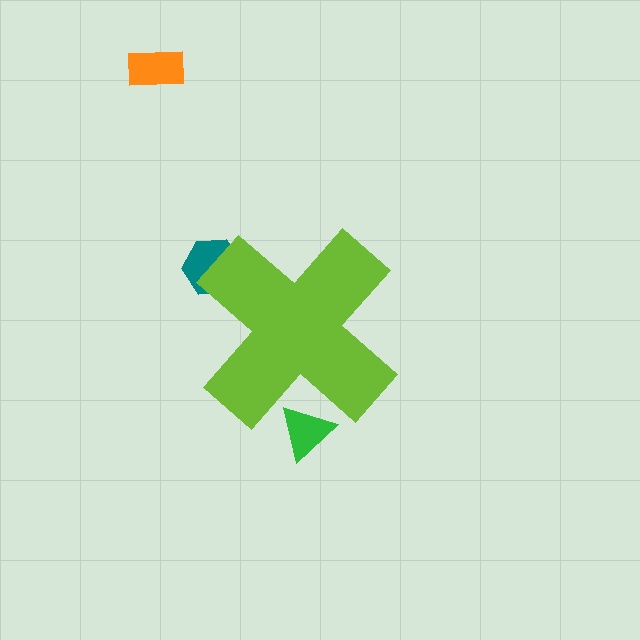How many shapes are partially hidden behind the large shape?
2 shapes are partially hidden.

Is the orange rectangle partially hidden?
No, the orange rectangle is fully visible.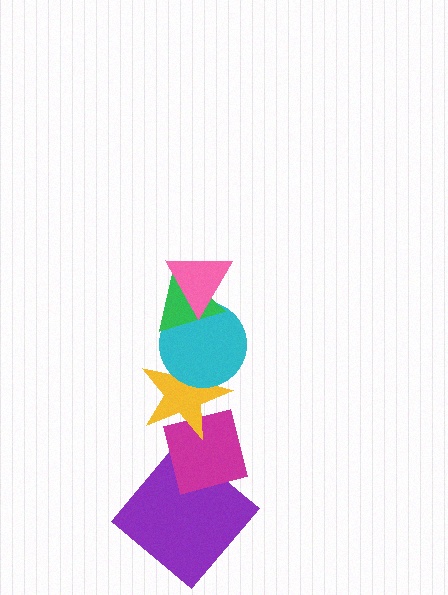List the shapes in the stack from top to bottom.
From top to bottom: the pink triangle, the green triangle, the cyan circle, the yellow star, the magenta square, the purple diamond.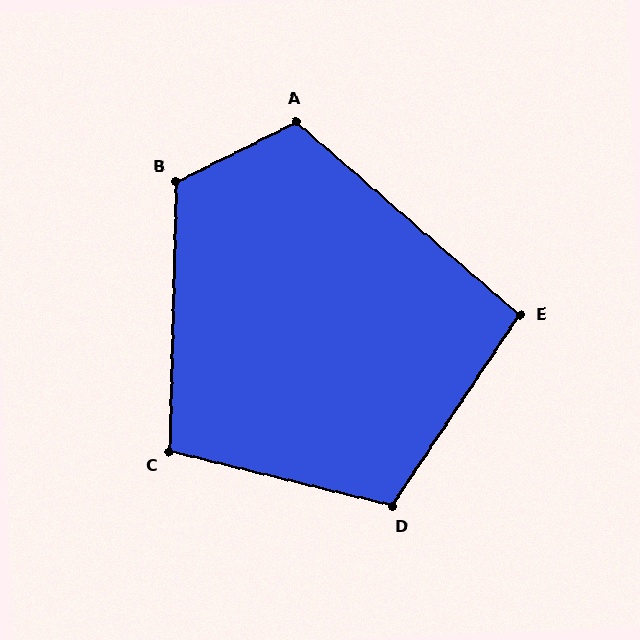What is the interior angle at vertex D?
Approximately 110 degrees (obtuse).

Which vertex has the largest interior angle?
B, at approximately 118 degrees.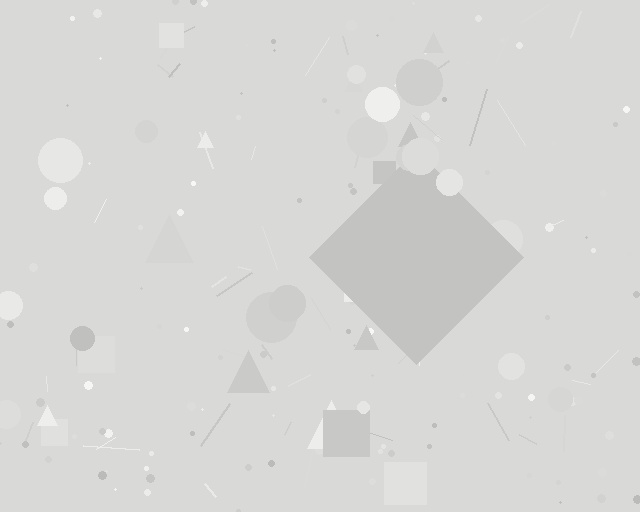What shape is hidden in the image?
A diamond is hidden in the image.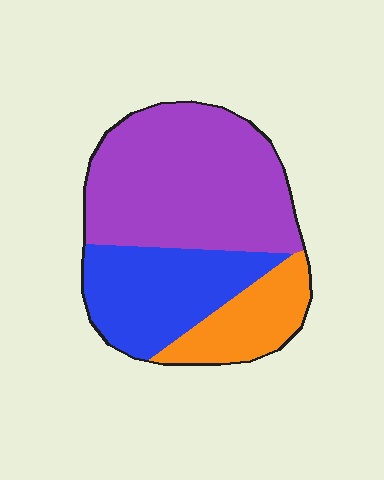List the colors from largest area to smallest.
From largest to smallest: purple, blue, orange.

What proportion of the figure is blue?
Blue takes up between a sixth and a third of the figure.